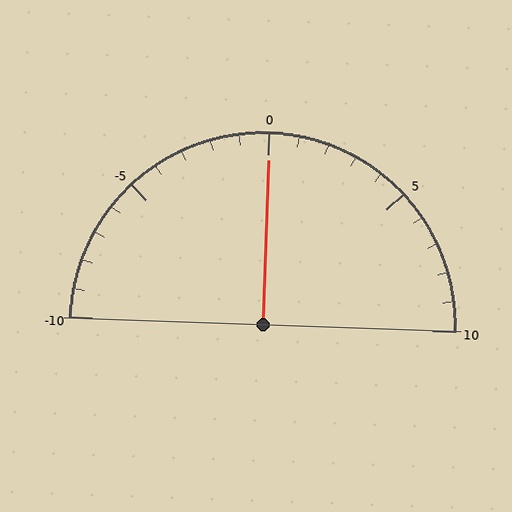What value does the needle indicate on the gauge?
The needle indicates approximately 0.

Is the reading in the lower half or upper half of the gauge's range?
The reading is in the upper half of the range (-10 to 10).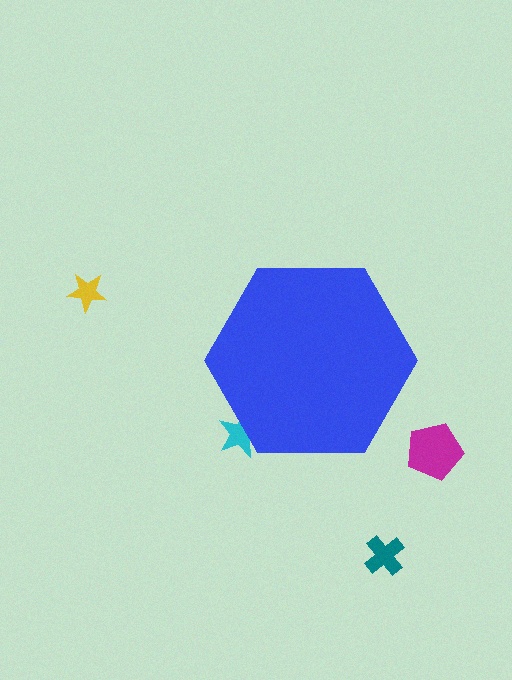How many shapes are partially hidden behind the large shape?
1 shape is partially hidden.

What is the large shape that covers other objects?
A blue hexagon.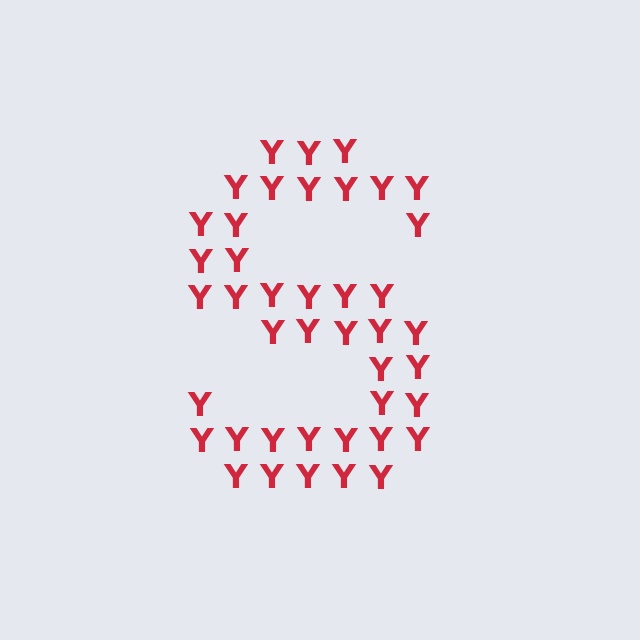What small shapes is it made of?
It is made of small letter Y's.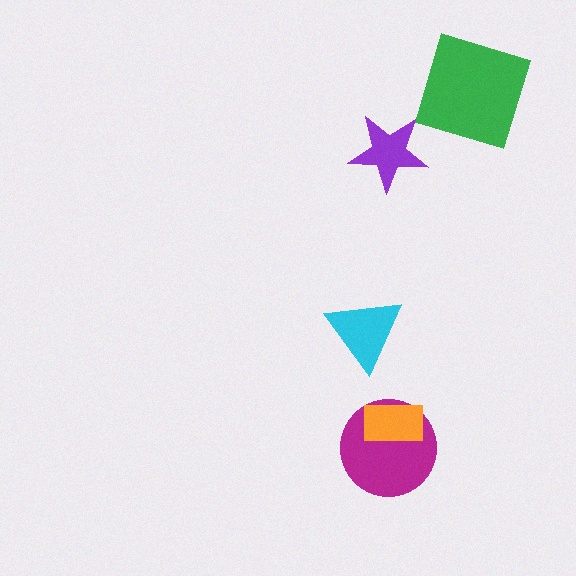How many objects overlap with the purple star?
0 objects overlap with the purple star.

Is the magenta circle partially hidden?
Yes, it is partially covered by another shape.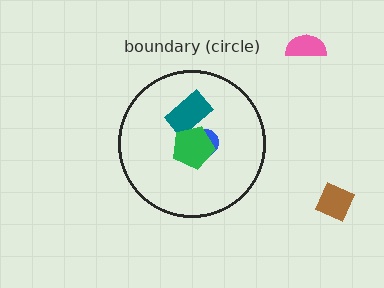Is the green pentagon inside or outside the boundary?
Inside.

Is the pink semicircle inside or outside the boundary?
Outside.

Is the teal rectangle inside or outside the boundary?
Inside.